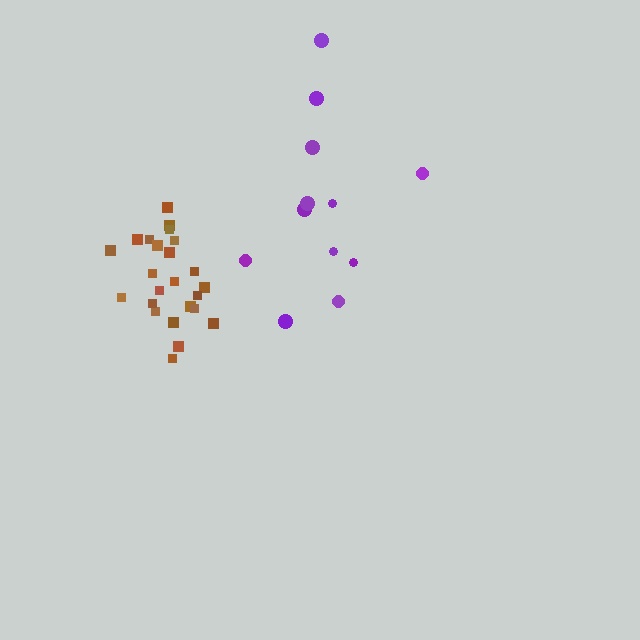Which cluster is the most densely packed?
Brown.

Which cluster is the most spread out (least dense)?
Purple.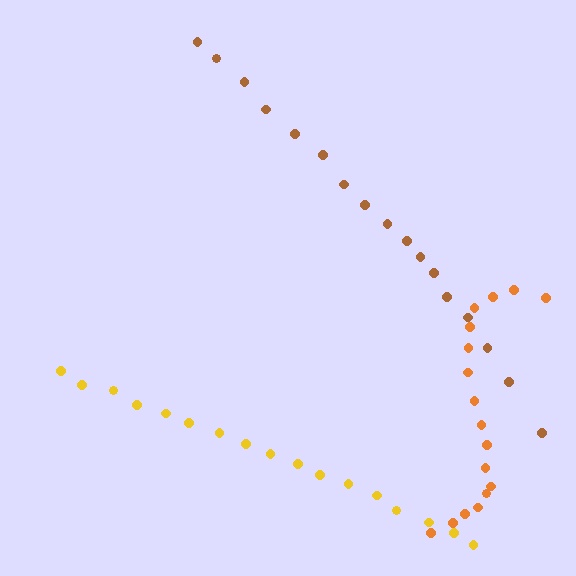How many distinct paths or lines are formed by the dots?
There are 3 distinct paths.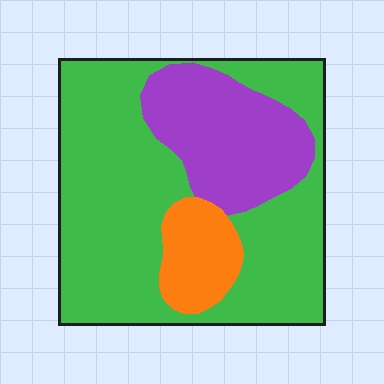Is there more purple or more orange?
Purple.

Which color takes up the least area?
Orange, at roughly 10%.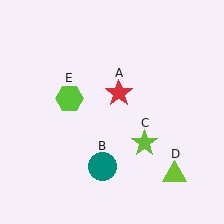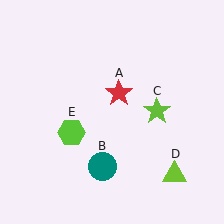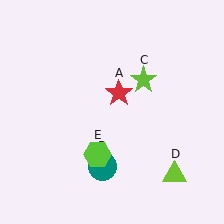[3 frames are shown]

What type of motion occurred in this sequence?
The lime star (object C), lime hexagon (object E) rotated counterclockwise around the center of the scene.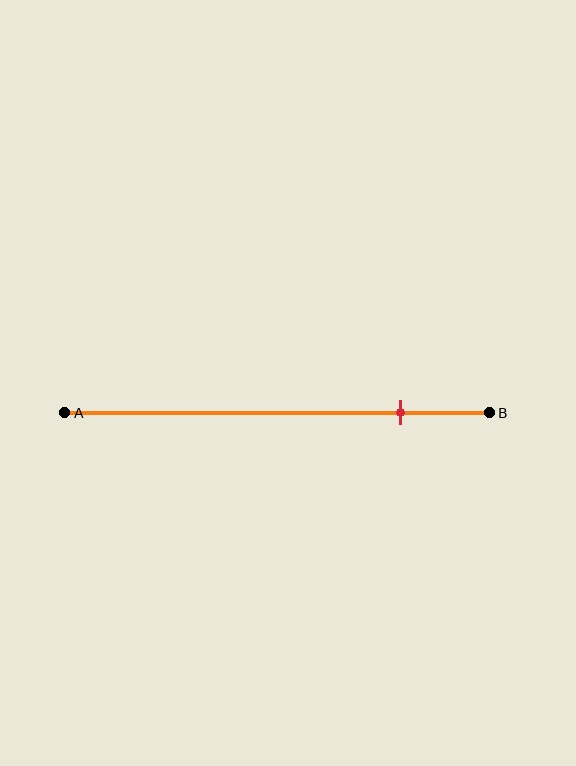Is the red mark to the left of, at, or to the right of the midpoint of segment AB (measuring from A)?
The red mark is to the right of the midpoint of segment AB.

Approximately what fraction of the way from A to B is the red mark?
The red mark is approximately 80% of the way from A to B.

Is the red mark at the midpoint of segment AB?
No, the mark is at about 80% from A, not at the 50% midpoint.